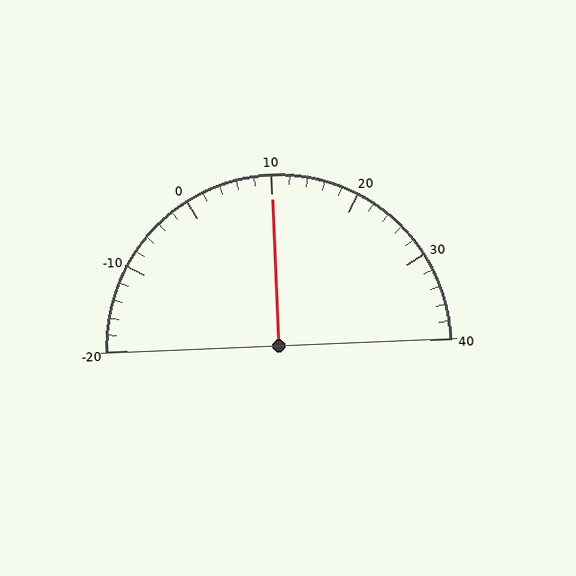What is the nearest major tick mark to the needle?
The nearest major tick mark is 10.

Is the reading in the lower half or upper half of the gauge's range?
The reading is in the upper half of the range (-20 to 40).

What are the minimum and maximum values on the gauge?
The gauge ranges from -20 to 40.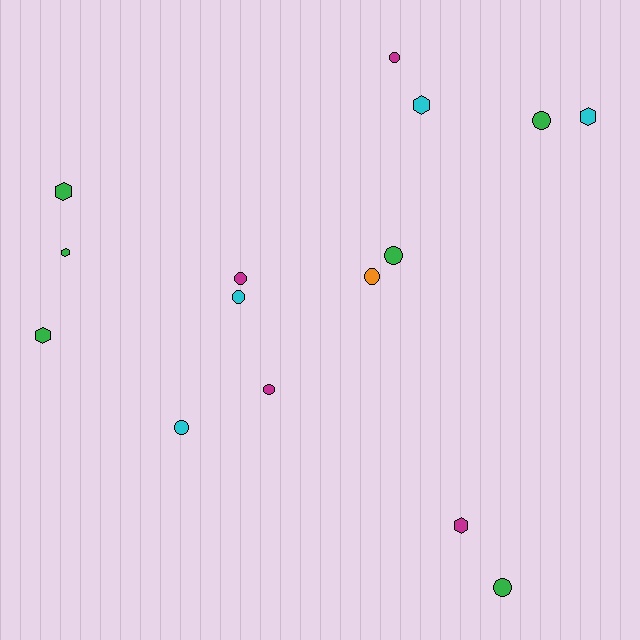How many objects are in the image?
There are 15 objects.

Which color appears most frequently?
Green, with 6 objects.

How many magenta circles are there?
There are 3 magenta circles.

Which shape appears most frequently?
Circle, with 9 objects.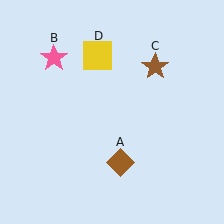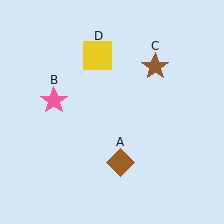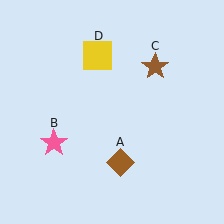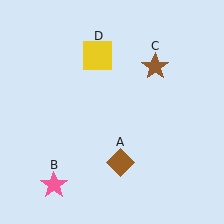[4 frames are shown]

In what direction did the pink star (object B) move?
The pink star (object B) moved down.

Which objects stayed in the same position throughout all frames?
Brown diamond (object A) and brown star (object C) and yellow square (object D) remained stationary.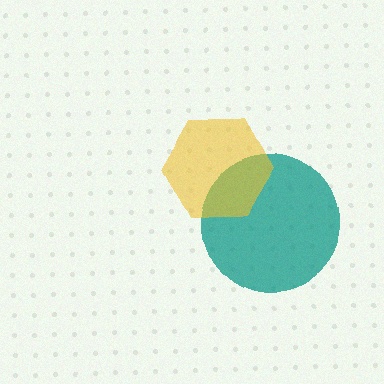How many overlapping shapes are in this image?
There are 2 overlapping shapes in the image.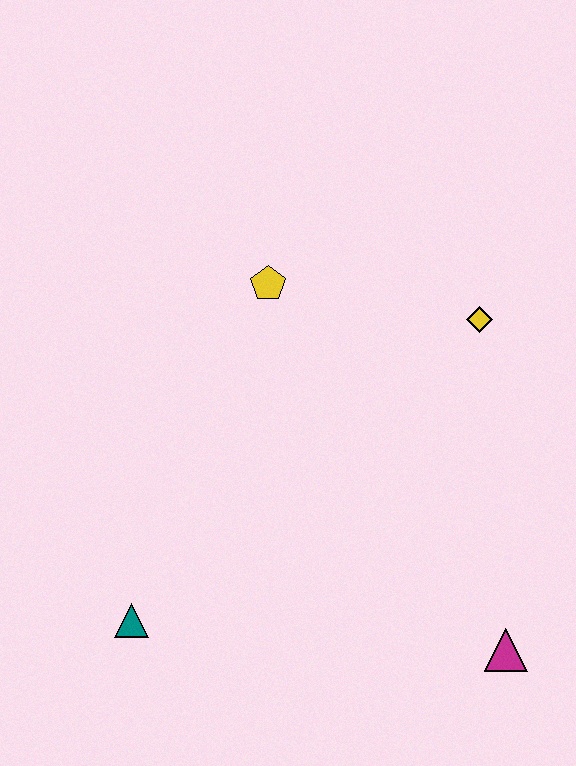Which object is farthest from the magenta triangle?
The yellow pentagon is farthest from the magenta triangle.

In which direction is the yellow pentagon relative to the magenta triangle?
The yellow pentagon is above the magenta triangle.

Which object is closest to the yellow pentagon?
The yellow diamond is closest to the yellow pentagon.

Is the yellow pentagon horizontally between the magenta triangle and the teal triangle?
Yes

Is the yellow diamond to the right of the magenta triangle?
No